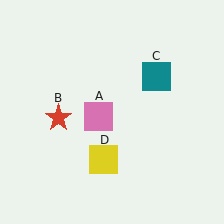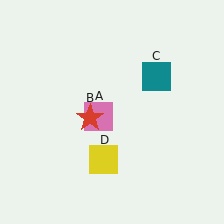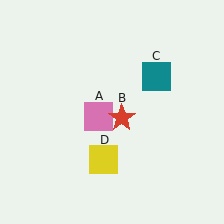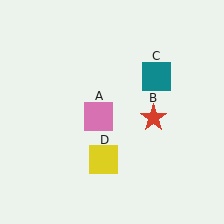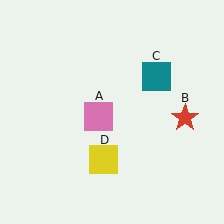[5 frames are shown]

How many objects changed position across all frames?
1 object changed position: red star (object B).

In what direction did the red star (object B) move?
The red star (object B) moved right.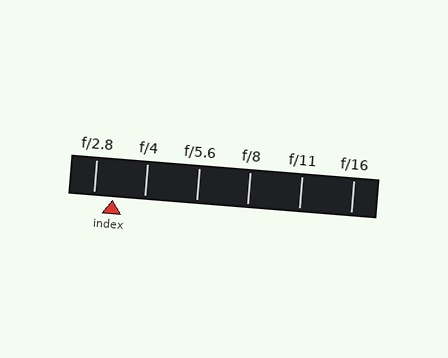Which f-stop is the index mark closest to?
The index mark is closest to f/2.8.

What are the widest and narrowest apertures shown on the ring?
The widest aperture shown is f/2.8 and the narrowest is f/16.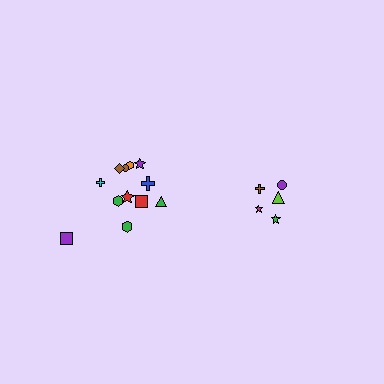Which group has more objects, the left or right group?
The left group.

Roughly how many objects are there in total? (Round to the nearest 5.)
Roughly 15 objects in total.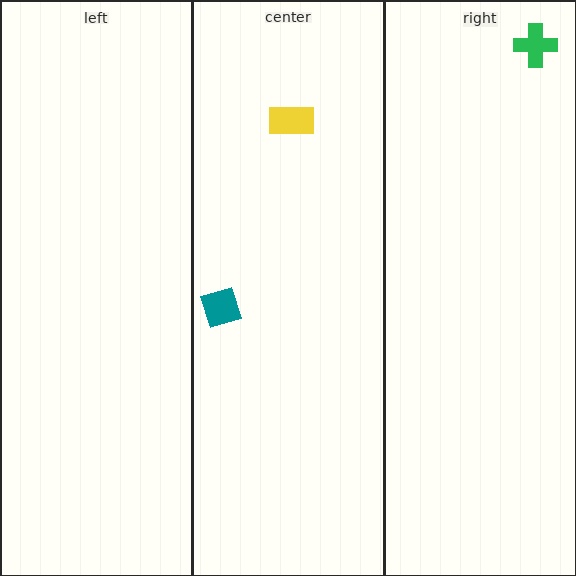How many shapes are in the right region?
1.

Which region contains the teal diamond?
The center region.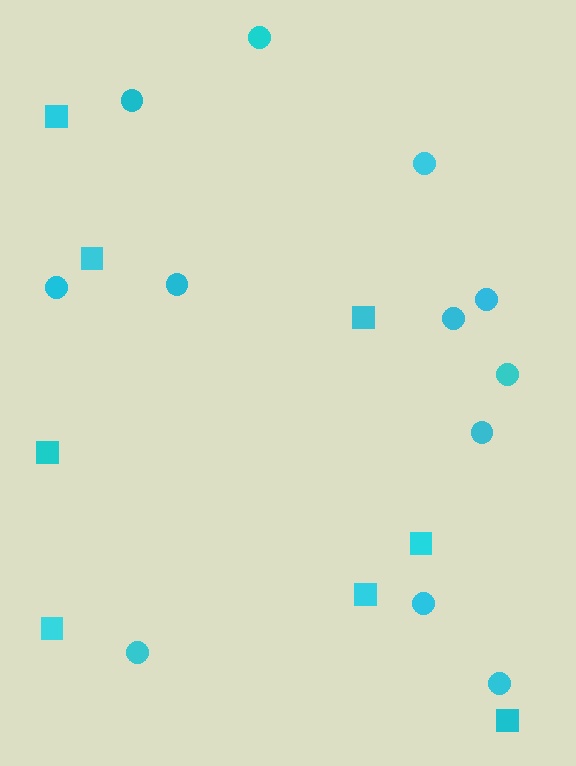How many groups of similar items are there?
There are 2 groups: one group of circles (12) and one group of squares (8).